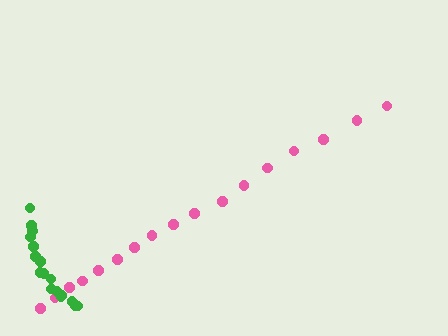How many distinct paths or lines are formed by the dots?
There are 2 distinct paths.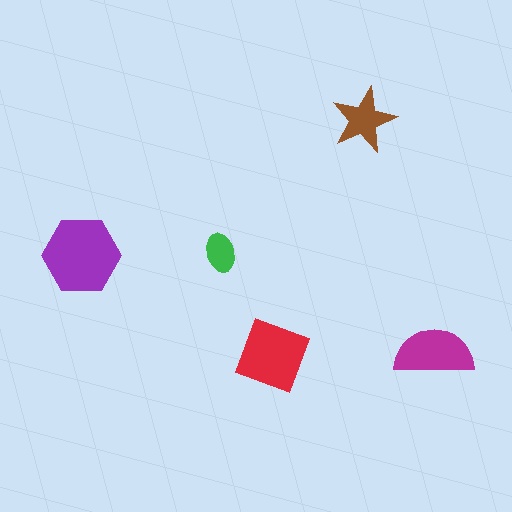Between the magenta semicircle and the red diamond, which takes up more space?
The red diamond.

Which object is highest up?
The brown star is topmost.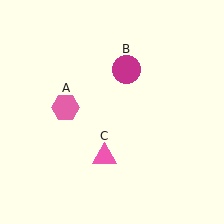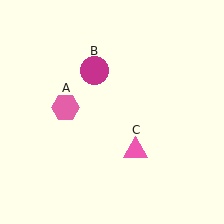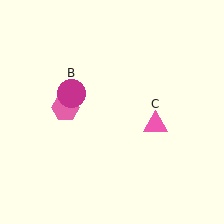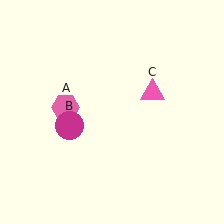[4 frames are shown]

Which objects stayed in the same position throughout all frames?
Pink hexagon (object A) remained stationary.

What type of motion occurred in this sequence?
The magenta circle (object B), pink triangle (object C) rotated counterclockwise around the center of the scene.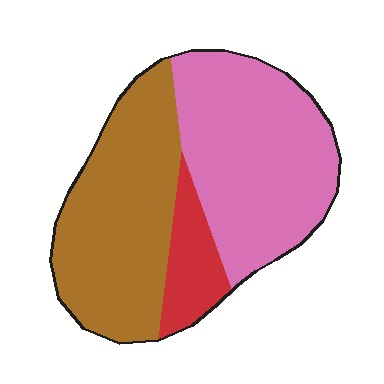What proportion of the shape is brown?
Brown covers 42% of the shape.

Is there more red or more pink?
Pink.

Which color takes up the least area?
Red, at roughly 10%.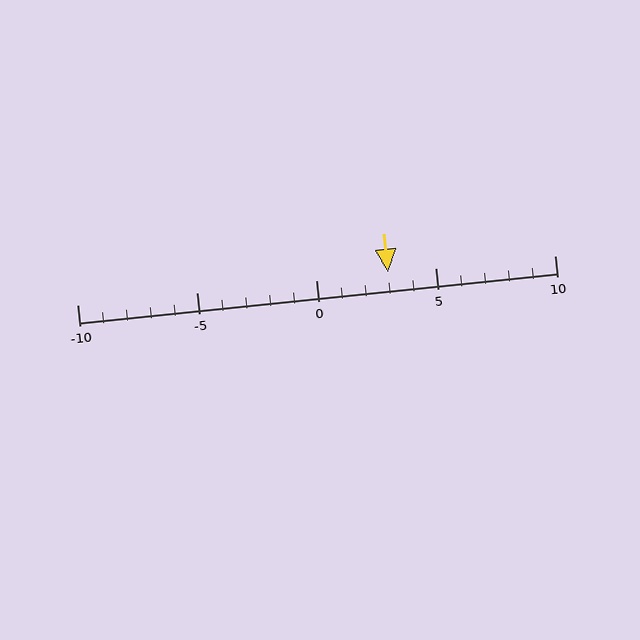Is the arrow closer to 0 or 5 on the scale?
The arrow is closer to 5.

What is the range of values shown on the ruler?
The ruler shows values from -10 to 10.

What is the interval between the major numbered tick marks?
The major tick marks are spaced 5 units apart.